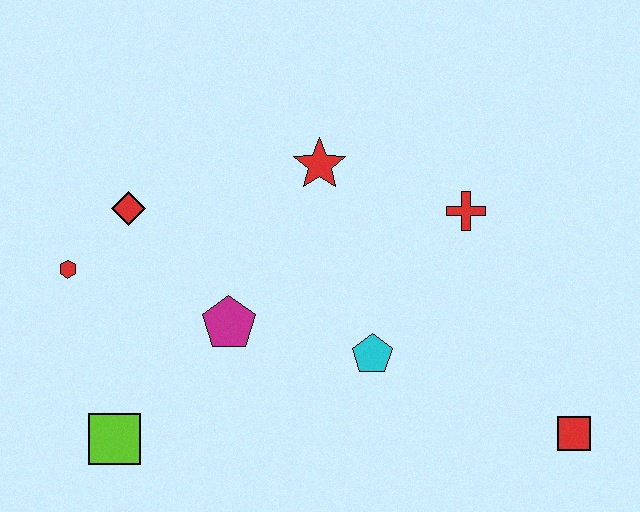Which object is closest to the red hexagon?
The red diamond is closest to the red hexagon.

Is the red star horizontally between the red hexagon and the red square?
Yes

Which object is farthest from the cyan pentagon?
The red hexagon is farthest from the cyan pentagon.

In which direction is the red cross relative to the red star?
The red cross is to the right of the red star.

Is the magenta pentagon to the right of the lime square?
Yes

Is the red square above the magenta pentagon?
No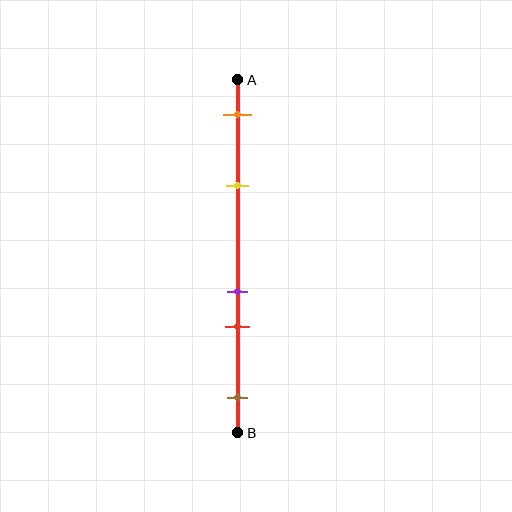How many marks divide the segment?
There are 5 marks dividing the segment.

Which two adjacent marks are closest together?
The purple and red marks are the closest adjacent pair.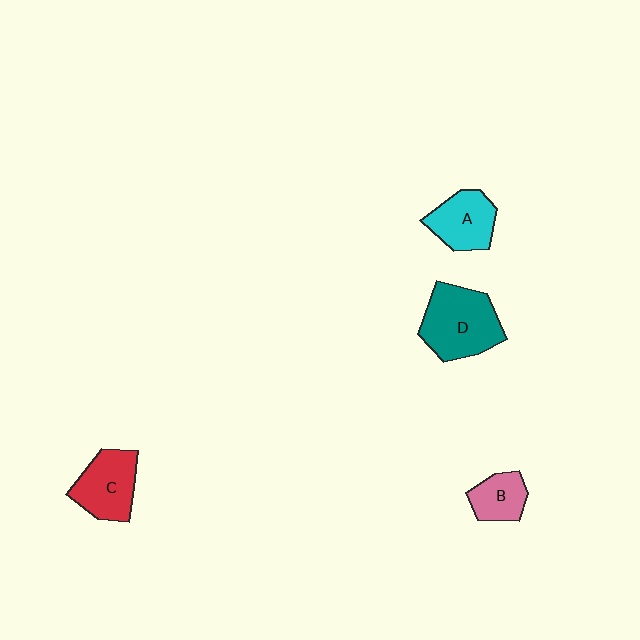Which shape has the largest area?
Shape D (teal).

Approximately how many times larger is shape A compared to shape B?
Approximately 1.4 times.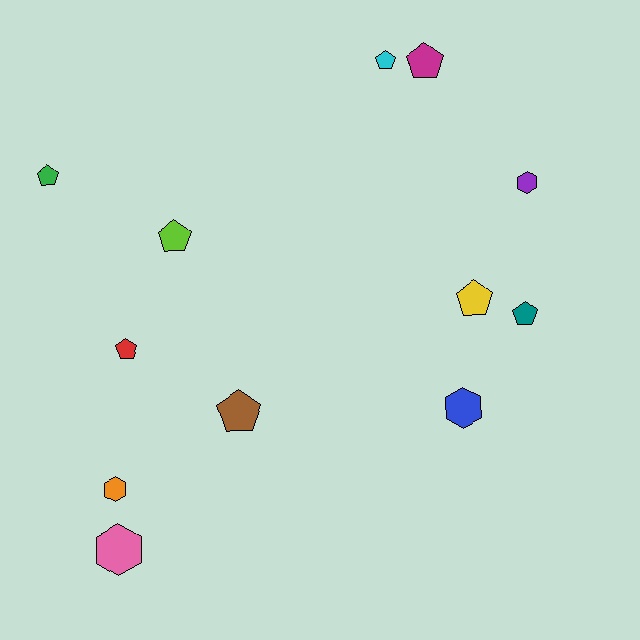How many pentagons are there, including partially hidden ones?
There are 8 pentagons.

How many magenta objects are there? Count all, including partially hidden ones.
There is 1 magenta object.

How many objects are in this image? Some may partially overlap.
There are 12 objects.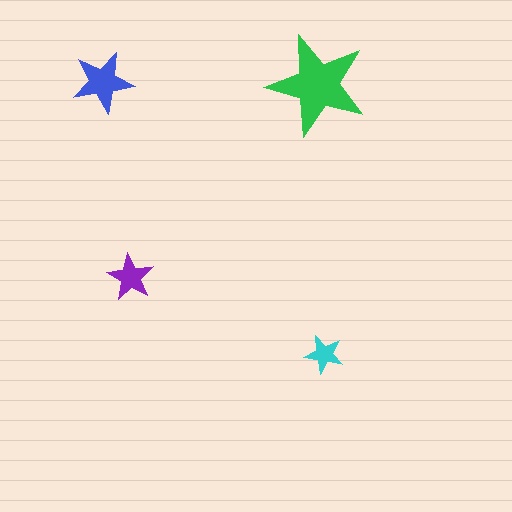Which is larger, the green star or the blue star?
The green one.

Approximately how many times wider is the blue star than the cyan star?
About 1.5 times wider.